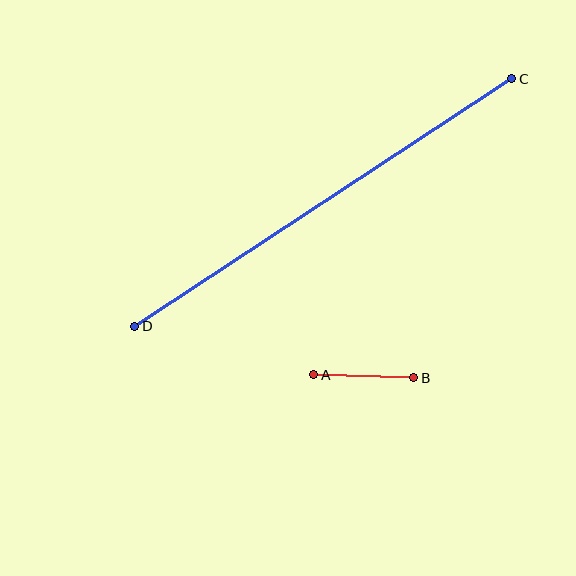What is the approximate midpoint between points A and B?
The midpoint is at approximately (364, 376) pixels.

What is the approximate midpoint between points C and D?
The midpoint is at approximately (323, 202) pixels.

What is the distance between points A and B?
The distance is approximately 100 pixels.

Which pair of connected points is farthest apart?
Points C and D are farthest apart.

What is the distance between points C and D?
The distance is approximately 451 pixels.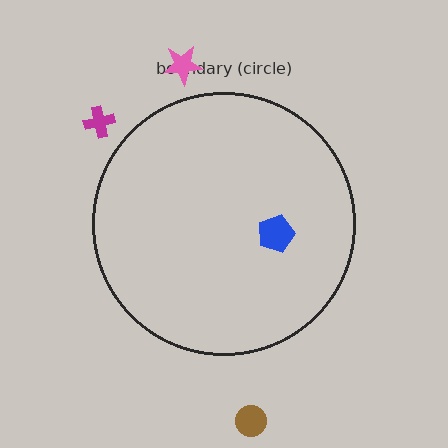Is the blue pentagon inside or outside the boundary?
Inside.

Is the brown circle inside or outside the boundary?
Outside.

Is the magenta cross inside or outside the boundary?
Outside.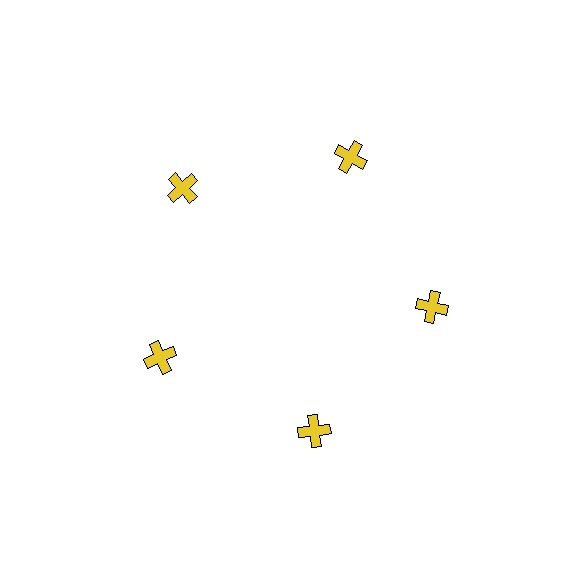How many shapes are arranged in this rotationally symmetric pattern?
There are 5 shapes, arranged in 5 groups of 1.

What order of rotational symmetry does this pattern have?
This pattern has 5-fold rotational symmetry.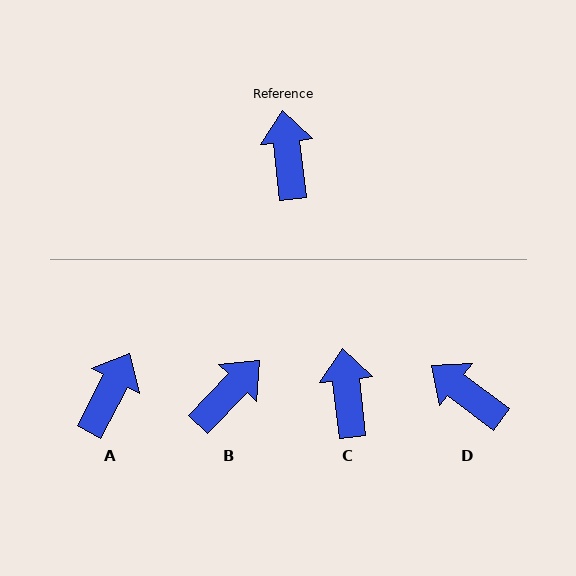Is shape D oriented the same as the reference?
No, it is off by about 46 degrees.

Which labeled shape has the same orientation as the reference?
C.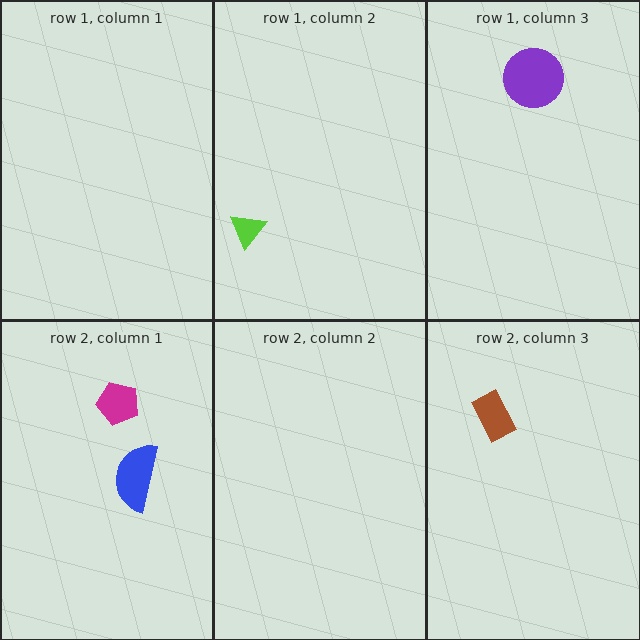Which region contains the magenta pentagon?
The row 2, column 1 region.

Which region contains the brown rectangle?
The row 2, column 3 region.